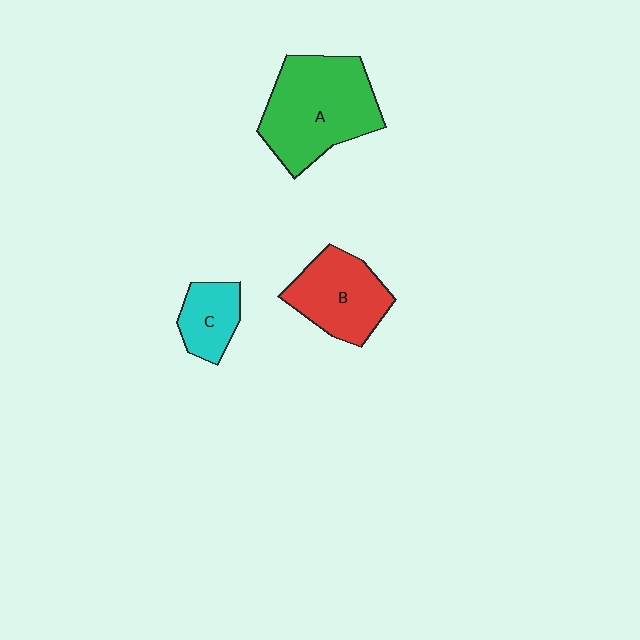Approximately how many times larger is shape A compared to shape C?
Approximately 2.5 times.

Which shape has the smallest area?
Shape C (cyan).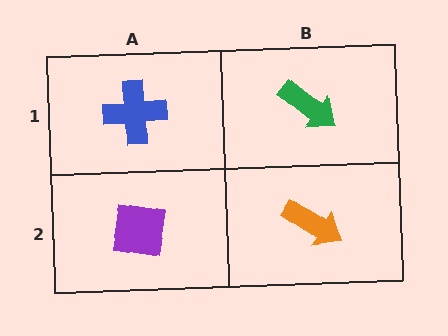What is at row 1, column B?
A green arrow.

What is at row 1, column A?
A blue cross.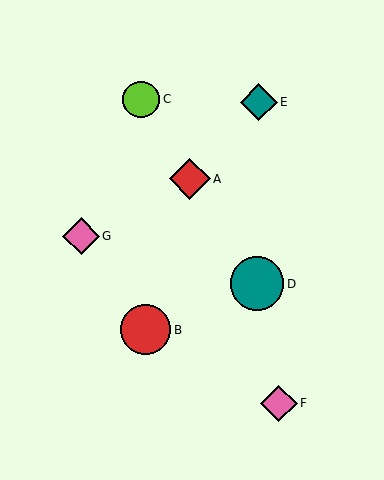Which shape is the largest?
The teal circle (labeled D) is the largest.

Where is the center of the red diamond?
The center of the red diamond is at (190, 179).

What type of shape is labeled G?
Shape G is a pink diamond.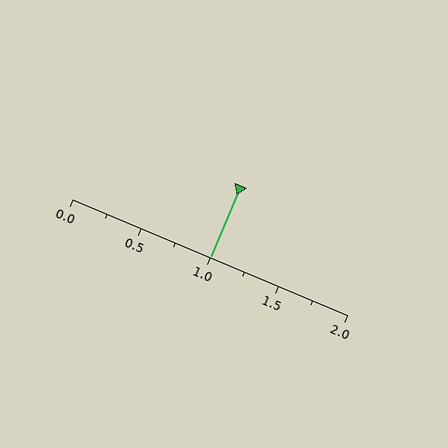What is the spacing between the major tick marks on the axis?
The major ticks are spaced 0.5 apart.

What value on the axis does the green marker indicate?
The marker indicates approximately 1.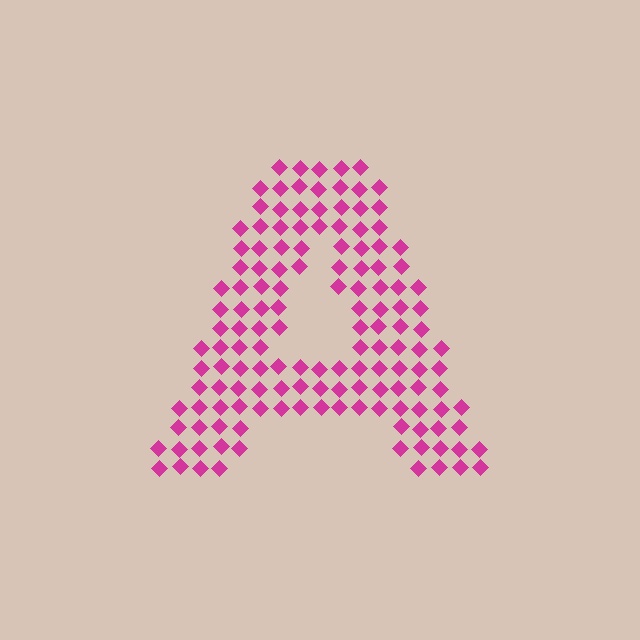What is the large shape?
The large shape is the letter A.